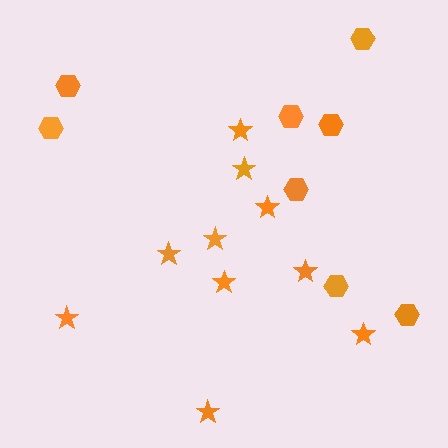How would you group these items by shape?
There are 2 groups: one group of hexagons (8) and one group of stars (10).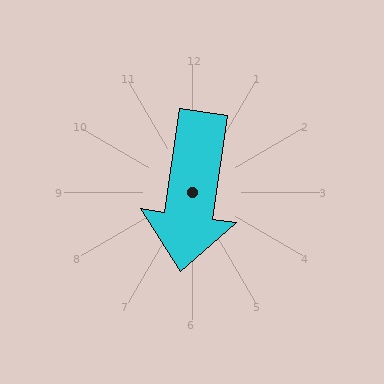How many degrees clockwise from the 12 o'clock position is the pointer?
Approximately 188 degrees.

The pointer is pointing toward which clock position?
Roughly 6 o'clock.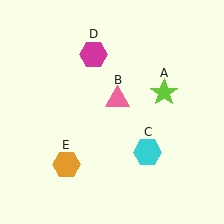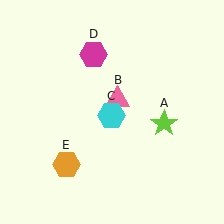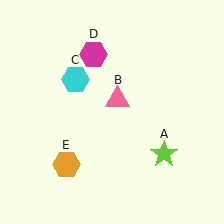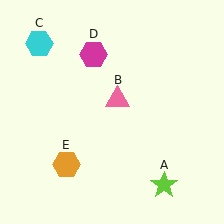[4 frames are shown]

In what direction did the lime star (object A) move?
The lime star (object A) moved down.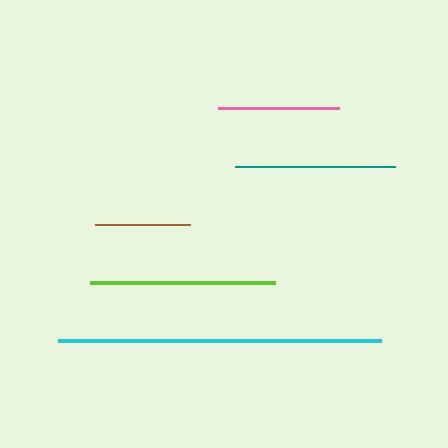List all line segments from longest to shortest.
From longest to shortest: cyan, lime, teal, pink, brown.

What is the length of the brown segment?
The brown segment is approximately 95 pixels long.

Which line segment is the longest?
The cyan line is the longest at approximately 323 pixels.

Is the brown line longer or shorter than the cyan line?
The cyan line is longer than the brown line.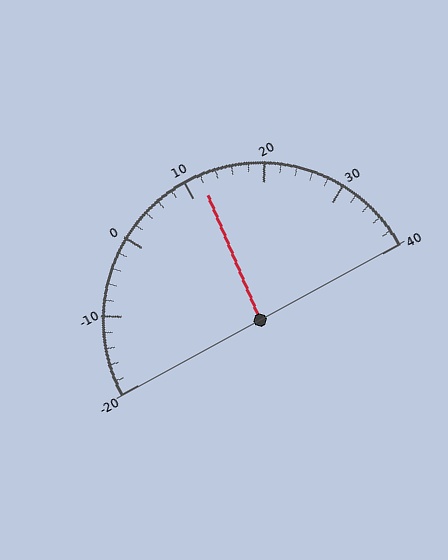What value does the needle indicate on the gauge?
The needle indicates approximately 12.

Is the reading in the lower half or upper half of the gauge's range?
The reading is in the upper half of the range (-20 to 40).